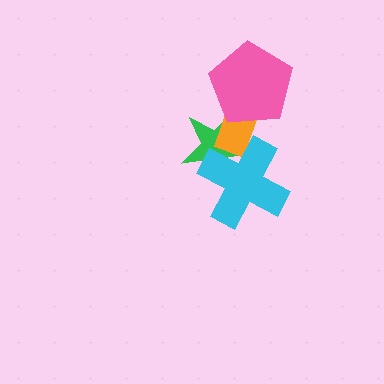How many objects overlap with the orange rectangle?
3 objects overlap with the orange rectangle.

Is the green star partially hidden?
Yes, it is partially covered by another shape.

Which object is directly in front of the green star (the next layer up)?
The orange rectangle is directly in front of the green star.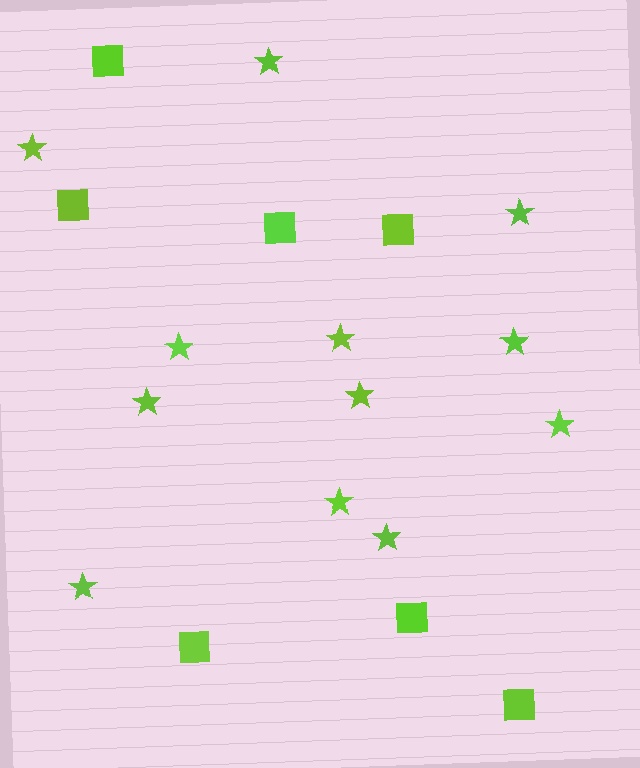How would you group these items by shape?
There are 2 groups: one group of stars (12) and one group of squares (7).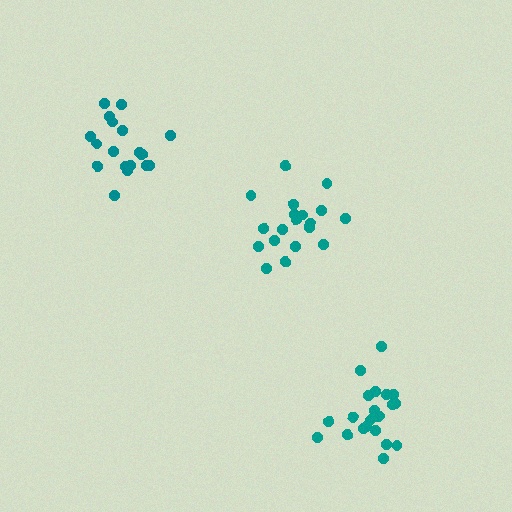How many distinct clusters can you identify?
There are 3 distinct clusters.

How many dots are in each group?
Group 1: 19 dots, Group 2: 18 dots, Group 3: 21 dots (58 total).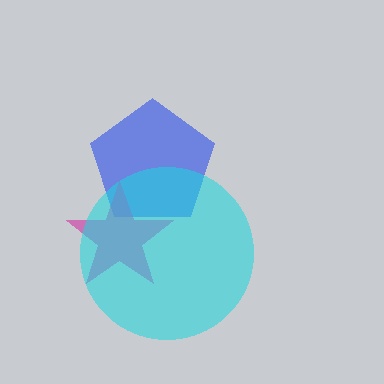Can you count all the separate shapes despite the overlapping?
Yes, there are 3 separate shapes.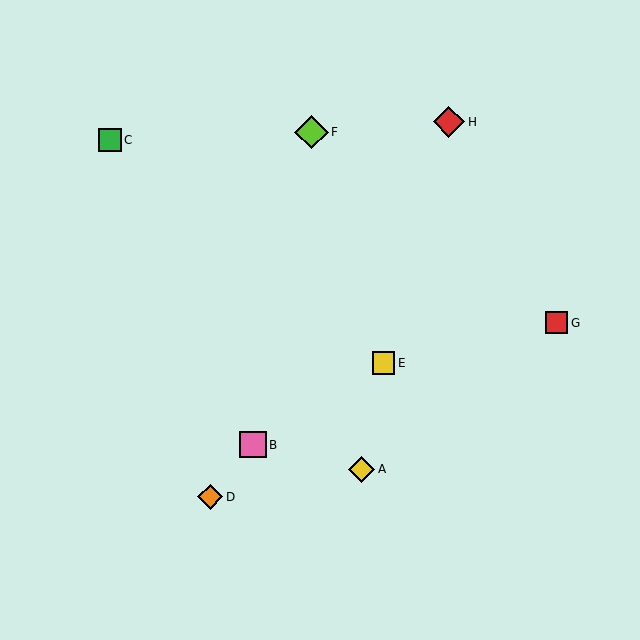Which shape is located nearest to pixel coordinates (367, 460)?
The yellow diamond (labeled A) at (361, 469) is nearest to that location.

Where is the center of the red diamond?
The center of the red diamond is at (449, 122).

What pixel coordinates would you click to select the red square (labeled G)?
Click at (557, 323) to select the red square G.